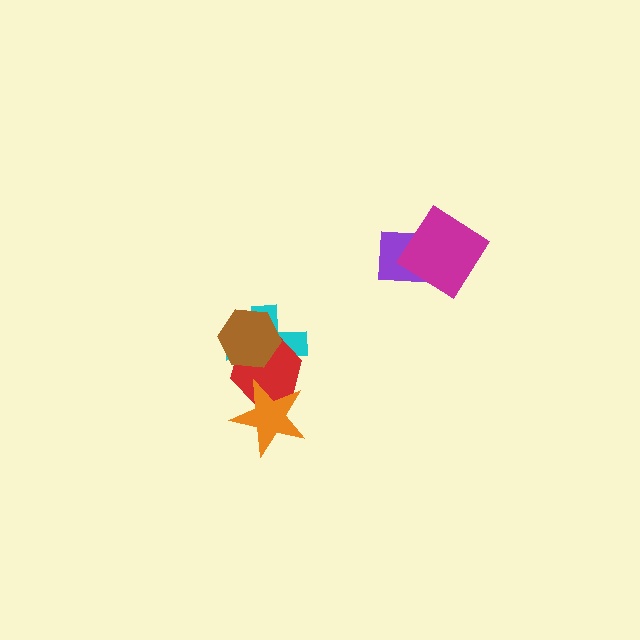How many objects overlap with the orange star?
2 objects overlap with the orange star.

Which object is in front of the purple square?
The magenta diamond is in front of the purple square.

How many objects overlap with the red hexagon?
3 objects overlap with the red hexagon.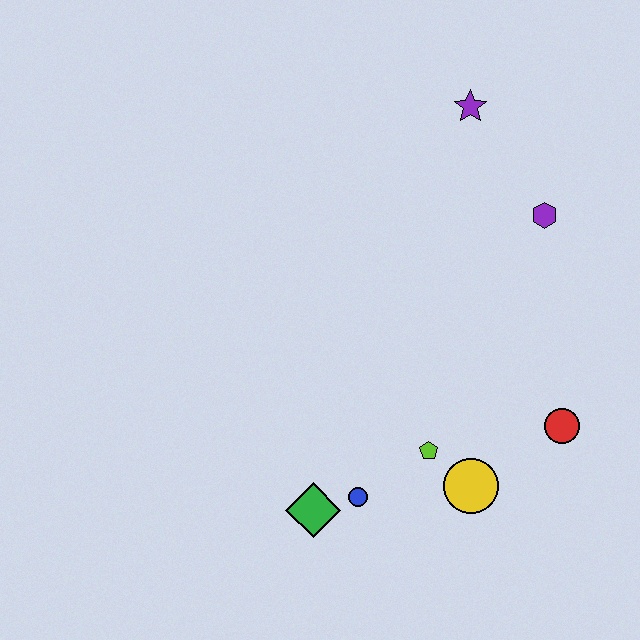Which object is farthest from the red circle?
The purple star is farthest from the red circle.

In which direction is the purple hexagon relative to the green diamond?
The purple hexagon is above the green diamond.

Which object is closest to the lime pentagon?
The yellow circle is closest to the lime pentagon.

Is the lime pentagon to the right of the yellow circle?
No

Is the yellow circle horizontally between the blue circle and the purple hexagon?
Yes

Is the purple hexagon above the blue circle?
Yes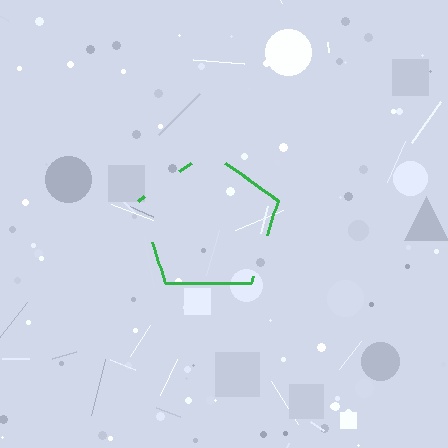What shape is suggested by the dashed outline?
The dashed outline suggests a pentagon.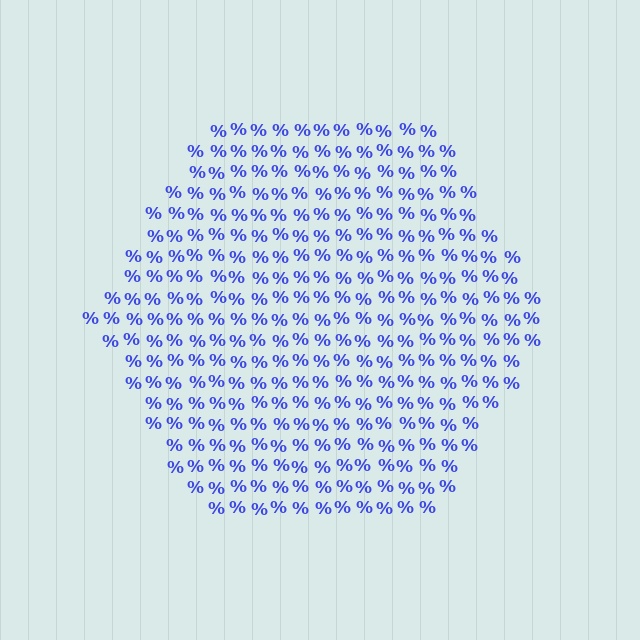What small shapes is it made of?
It is made of small percent signs.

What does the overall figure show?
The overall figure shows a hexagon.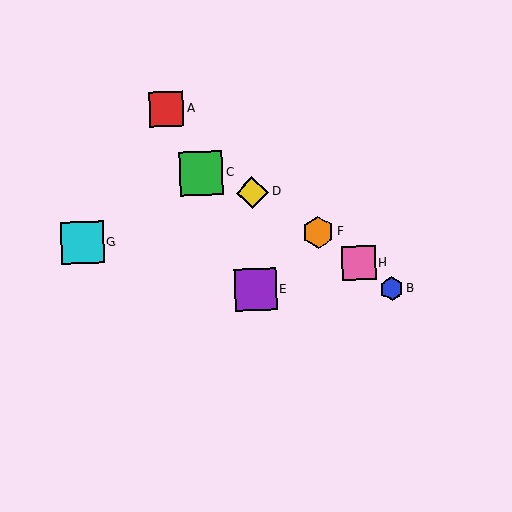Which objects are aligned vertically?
Objects D, E are aligned vertically.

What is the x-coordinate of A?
Object A is at x≈166.